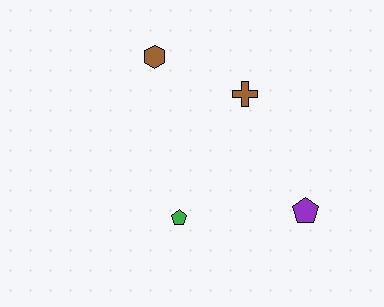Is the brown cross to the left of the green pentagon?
No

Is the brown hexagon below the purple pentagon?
No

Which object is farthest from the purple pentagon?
The brown hexagon is farthest from the purple pentagon.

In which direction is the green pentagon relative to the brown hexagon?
The green pentagon is below the brown hexagon.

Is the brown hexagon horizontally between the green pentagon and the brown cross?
No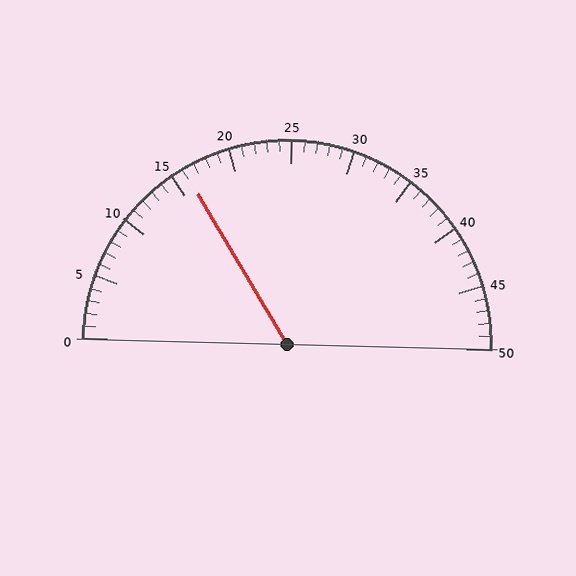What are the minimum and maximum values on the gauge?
The gauge ranges from 0 to 50.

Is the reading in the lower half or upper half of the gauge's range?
The reading is in the lower half of the range (0 to 50).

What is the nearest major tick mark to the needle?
The nearest major tick mark is 15.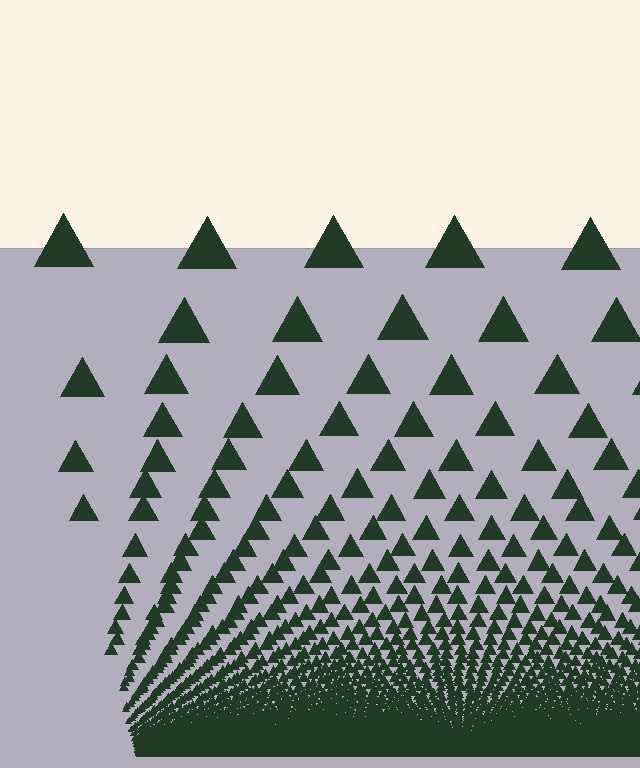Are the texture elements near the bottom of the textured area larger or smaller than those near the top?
Smaller. The gradient is inverted — elements near the bottom are smaller and denser.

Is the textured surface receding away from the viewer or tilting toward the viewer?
The surface appears to tilt toward the viewer. Texture elements get larger and sparser toward the top.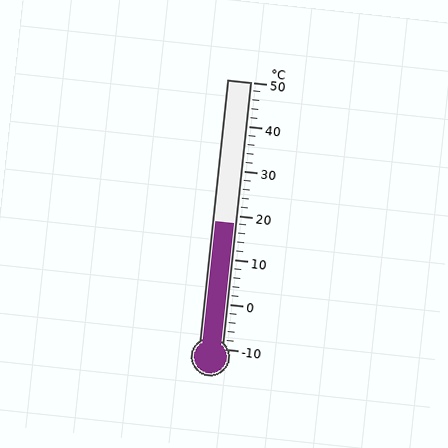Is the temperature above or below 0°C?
The temperature is above 0°C.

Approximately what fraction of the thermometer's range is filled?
The thermometer is filled to approximately 45% of its range.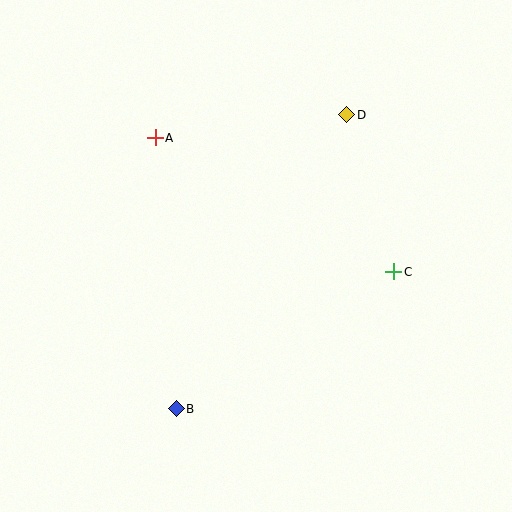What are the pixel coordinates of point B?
Point B is at (176, 409).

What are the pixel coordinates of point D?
Point D is at (347, 115).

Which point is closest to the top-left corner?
Point A is closest to the top-left corner.